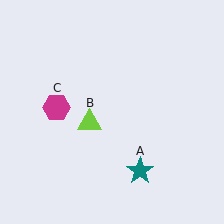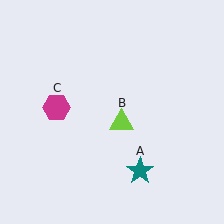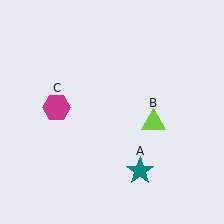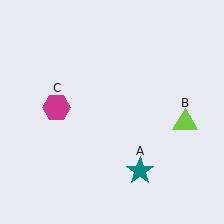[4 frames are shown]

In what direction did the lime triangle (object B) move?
The lime triangle (object B) moved right.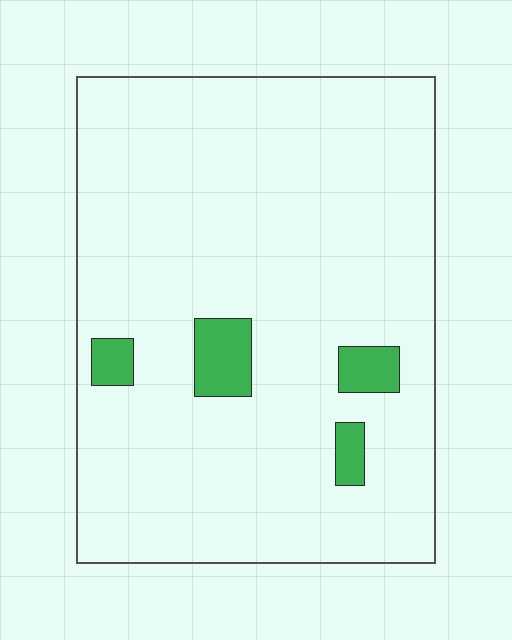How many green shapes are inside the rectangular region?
4.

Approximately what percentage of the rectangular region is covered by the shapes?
Approximately 5%.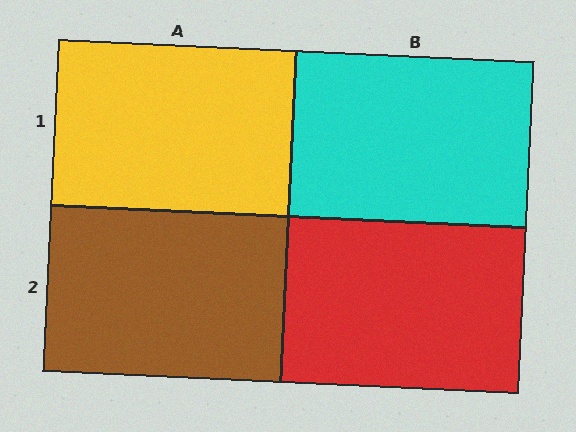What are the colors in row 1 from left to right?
Yellow, cyan.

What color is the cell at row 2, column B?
Red.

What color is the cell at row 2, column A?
Brown.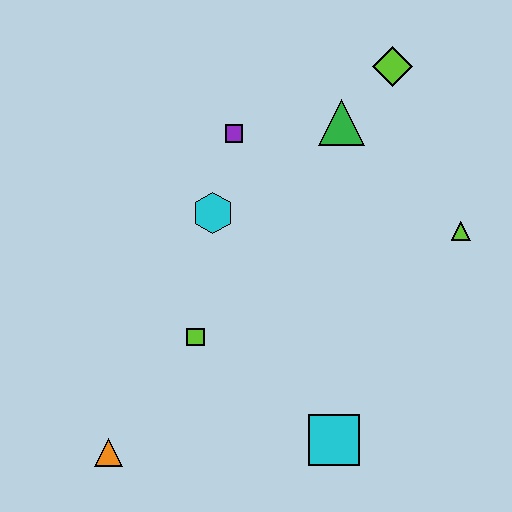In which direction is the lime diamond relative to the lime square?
The lime diamond is above the lime square.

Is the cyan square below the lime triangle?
Yes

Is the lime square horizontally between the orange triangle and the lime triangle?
Yes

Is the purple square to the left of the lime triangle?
Yes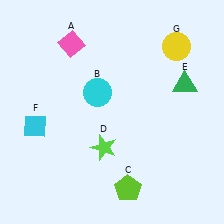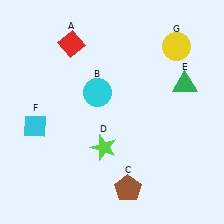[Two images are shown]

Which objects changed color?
A changed from pink to red. C changed from lime to brown.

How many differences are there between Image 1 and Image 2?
There are 2 differences between the two images.